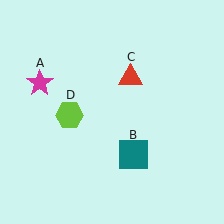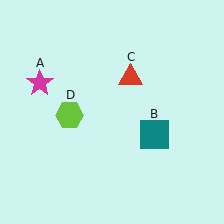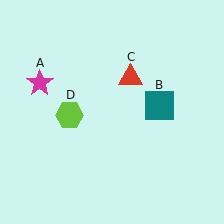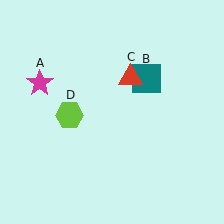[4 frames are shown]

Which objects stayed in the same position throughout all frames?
Magenta star (object A) and red triangle (object C) and lime hexagon (object D) remained stationary.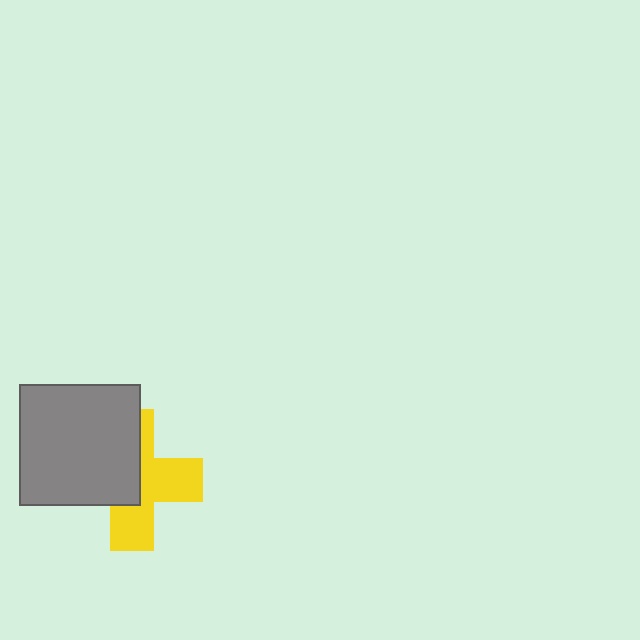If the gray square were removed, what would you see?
You would see the complete yellow cross.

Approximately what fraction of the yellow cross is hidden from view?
Roughly 49% of the yellow cross is hidden behind the gray square.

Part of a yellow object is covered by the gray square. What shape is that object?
It is a cross.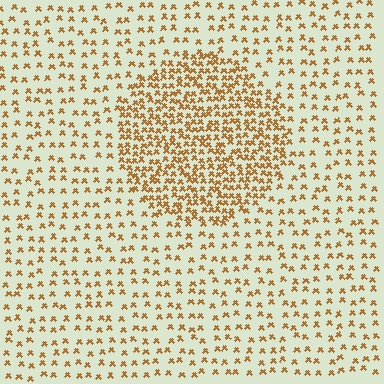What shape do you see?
I see a circle.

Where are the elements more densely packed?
The elements are more densely packed inside the circle boundary.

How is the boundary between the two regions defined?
The boundary is defined by a change in element density (approximately 2.4x ratio). All elements are the same color, size, and shape.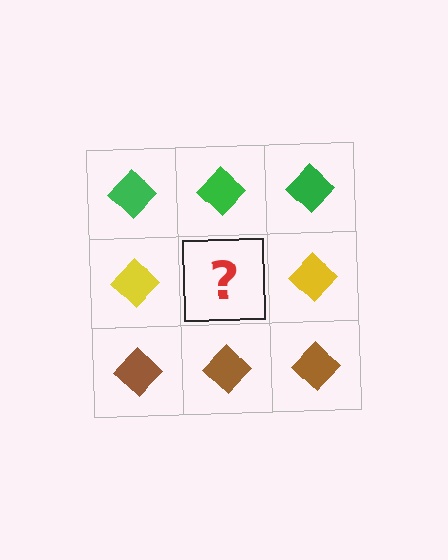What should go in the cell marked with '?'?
The missing cell should contain a yellow diamond.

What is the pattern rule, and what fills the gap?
The rule is that each row has a consistent color. The gap should be filled with a yellow diamond.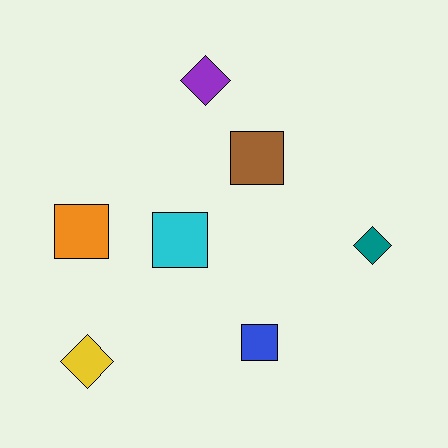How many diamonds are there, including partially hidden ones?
There are 3 diamonds.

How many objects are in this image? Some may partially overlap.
There are 7 objects.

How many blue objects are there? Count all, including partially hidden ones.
There is 1 blue object.